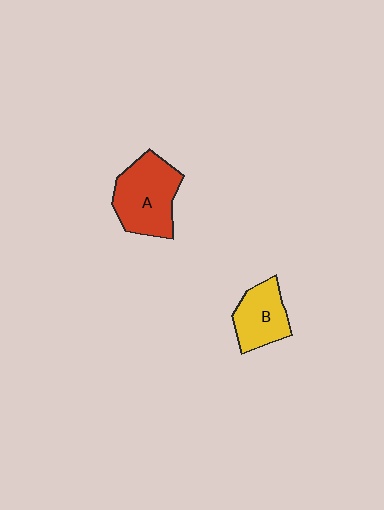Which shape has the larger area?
Shape A (red).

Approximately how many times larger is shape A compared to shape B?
Approximately 1.5 times.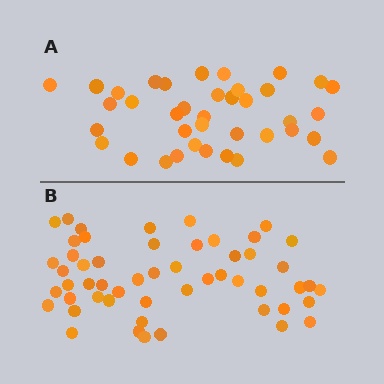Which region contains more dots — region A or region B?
Region B (the bottom region) has more dots.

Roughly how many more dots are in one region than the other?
Region B has approximately 15 more dots than region A.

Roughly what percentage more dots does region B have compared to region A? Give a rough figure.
About 40% more.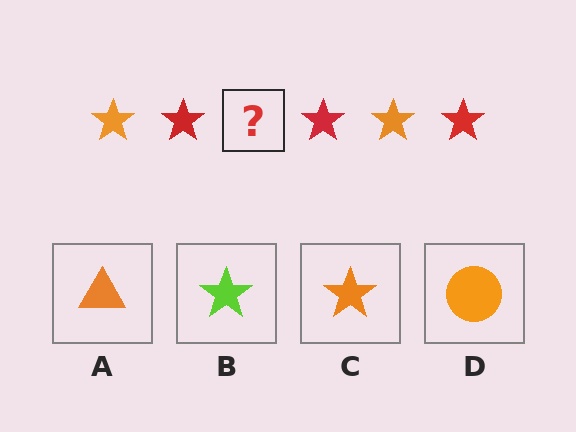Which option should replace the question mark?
Option C.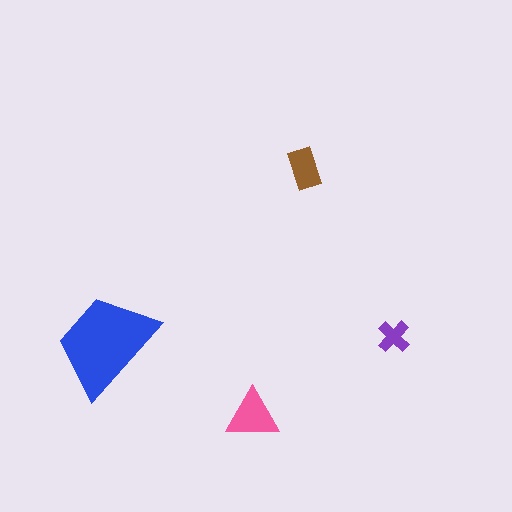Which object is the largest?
The blue trapezoid.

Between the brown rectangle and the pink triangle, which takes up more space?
The pink triangle.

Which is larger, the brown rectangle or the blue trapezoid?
The blue trapezoid.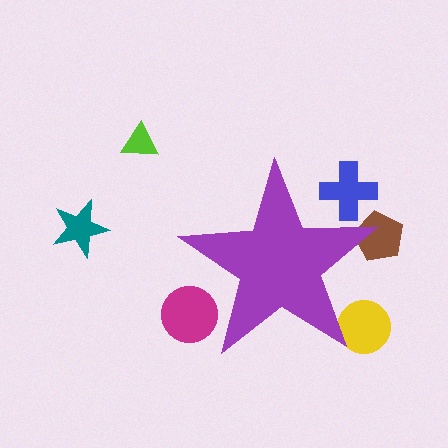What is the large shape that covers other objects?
A purple star.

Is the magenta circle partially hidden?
Yes, the magenta circle is partially hidden behind the purple star.